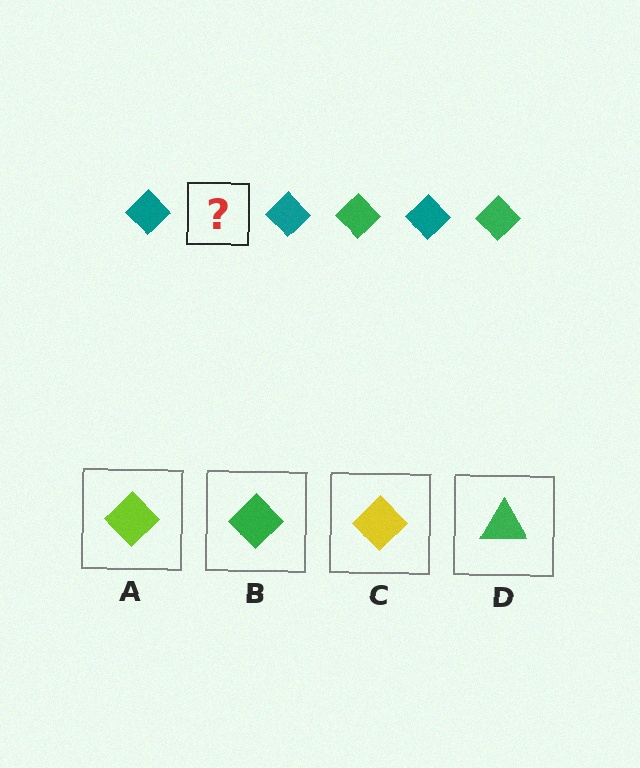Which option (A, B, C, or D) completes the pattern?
B.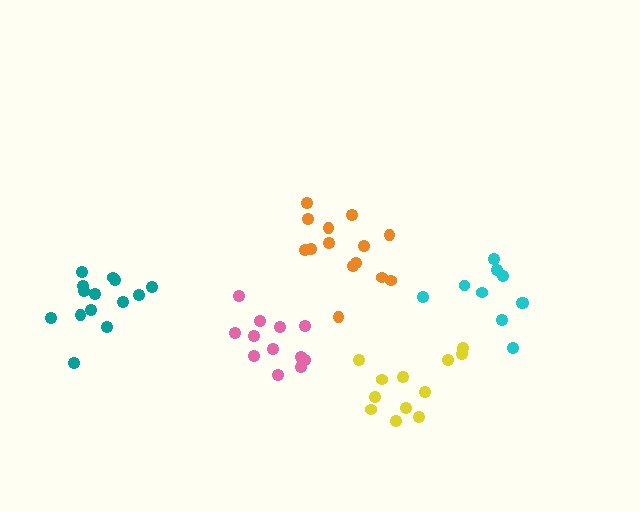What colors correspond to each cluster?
The clusters are colored: teal, yellow, cyan, pink, orange.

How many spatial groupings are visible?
There are 5 spatial groupings.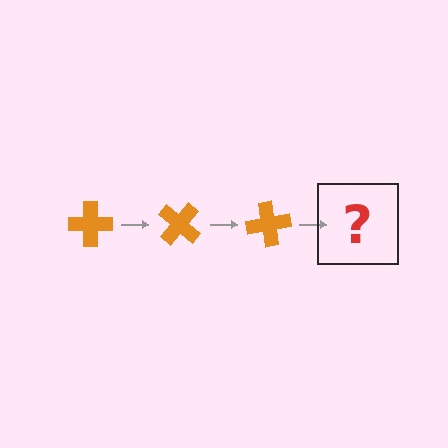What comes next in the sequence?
The next element should be an orange cross rotated 120 degrees.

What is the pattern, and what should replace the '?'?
The pattern is that the cross rotates 40 degrees each step. The '?' should be an orange cross rotated 120 degrees.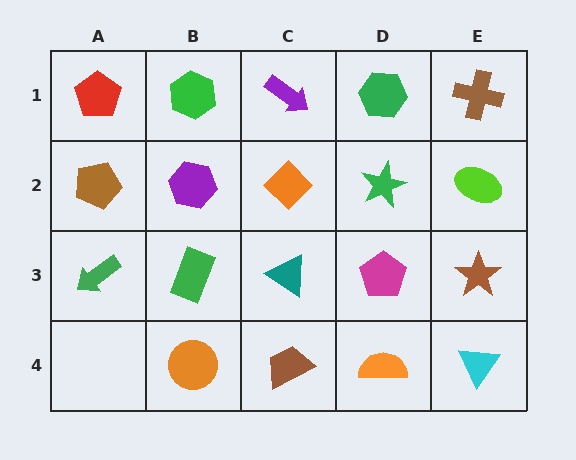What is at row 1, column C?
A purple arrow.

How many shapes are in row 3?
5 shapes.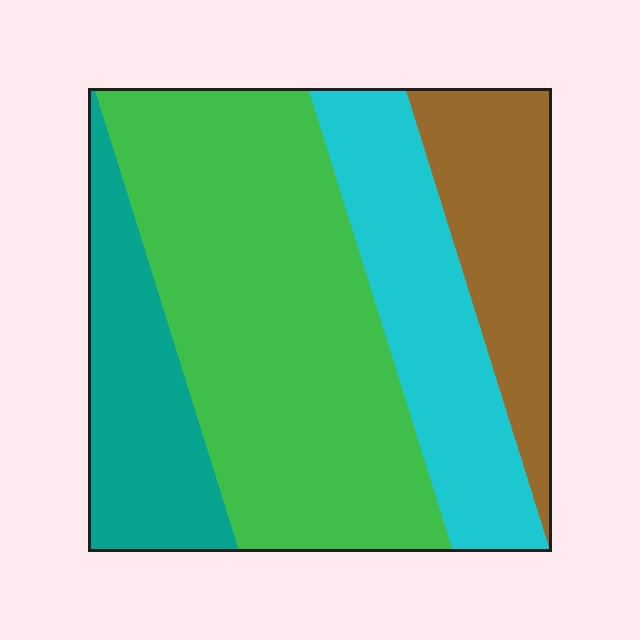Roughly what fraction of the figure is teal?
Teal covers about 15% of the figure.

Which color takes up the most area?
Green, at roughly 45%.